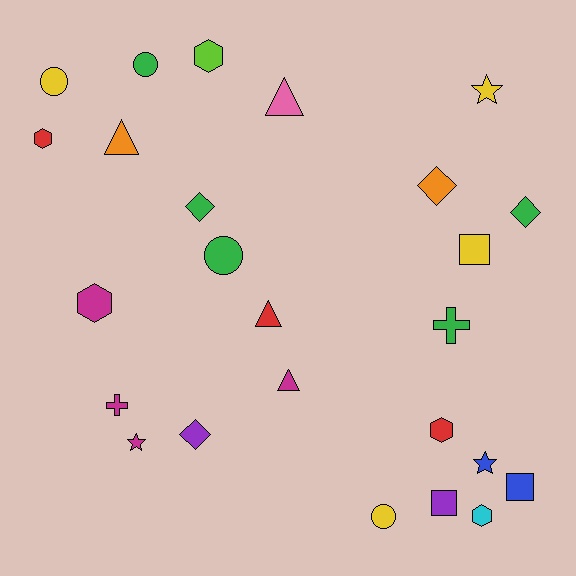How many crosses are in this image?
There are 2 crosses.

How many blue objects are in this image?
There are 2 blue objects.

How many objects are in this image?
There are 25 objects.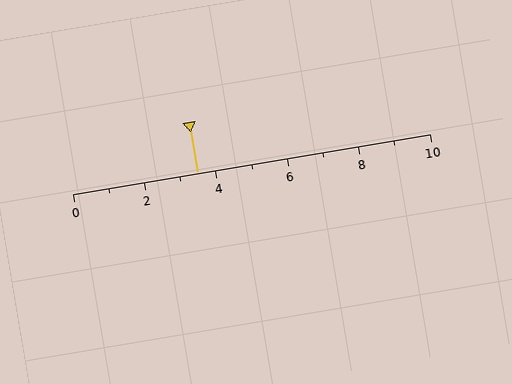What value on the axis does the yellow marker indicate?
The marker indicates approximately 3.5.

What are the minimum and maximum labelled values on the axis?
The axis runs from 0 to 10.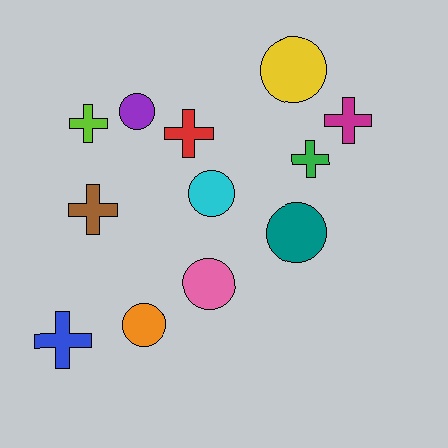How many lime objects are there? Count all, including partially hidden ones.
There is 1 lime object.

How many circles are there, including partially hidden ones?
There are 6 circles.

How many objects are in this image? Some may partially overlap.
There are 12 objects.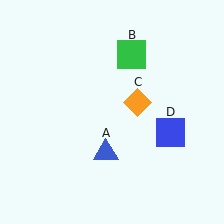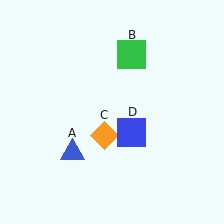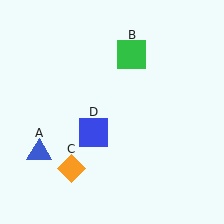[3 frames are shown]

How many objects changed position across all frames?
3 objects changed position: blue triangle (object A), orange diamond (object C), blue square (object D).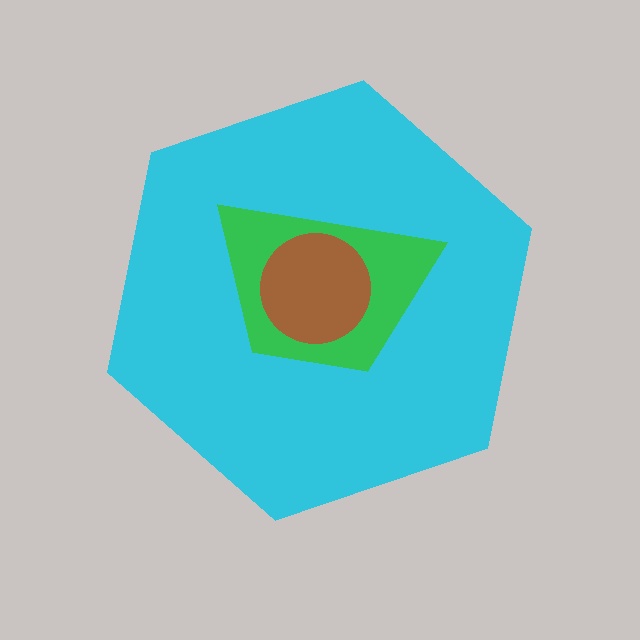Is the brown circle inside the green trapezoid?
Yes.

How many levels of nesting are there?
3.